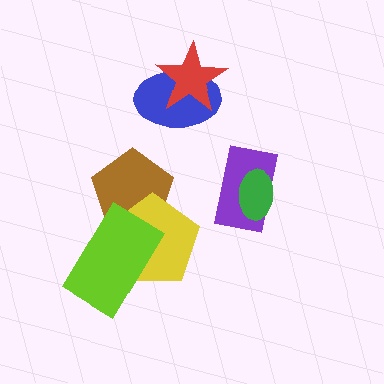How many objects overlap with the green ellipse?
1 object overlaps with the green ellipse.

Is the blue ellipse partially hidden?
Yes, it is partially covered by another shape.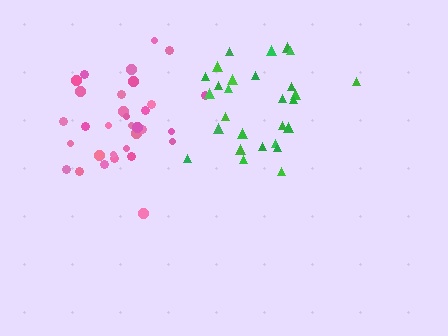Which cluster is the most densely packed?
Pink.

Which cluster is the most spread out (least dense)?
Green.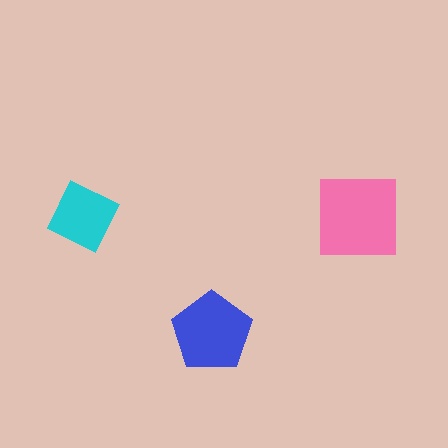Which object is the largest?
The pink square.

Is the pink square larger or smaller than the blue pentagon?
Larger.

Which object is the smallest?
The cyan diamond.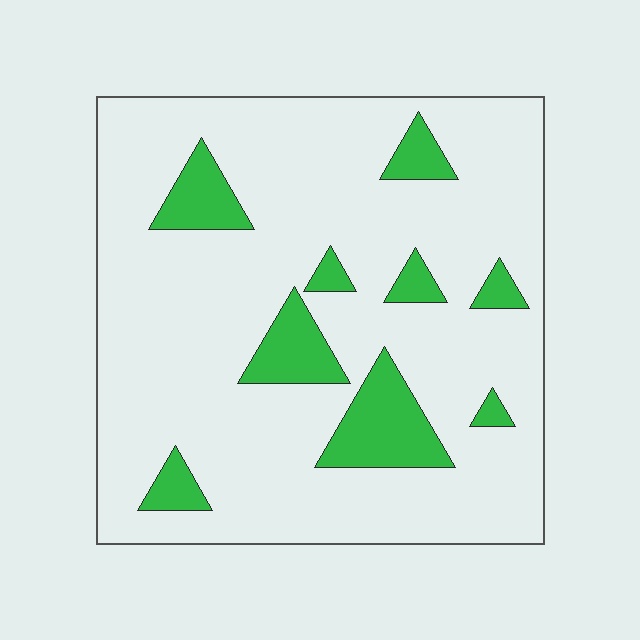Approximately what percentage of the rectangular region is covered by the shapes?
Approximately 15%.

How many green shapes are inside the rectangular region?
9.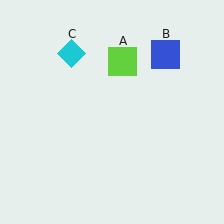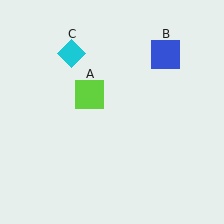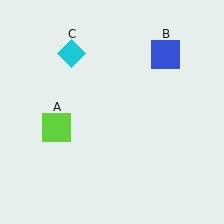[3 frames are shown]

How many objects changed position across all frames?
1 object changed position: lime square (object A).